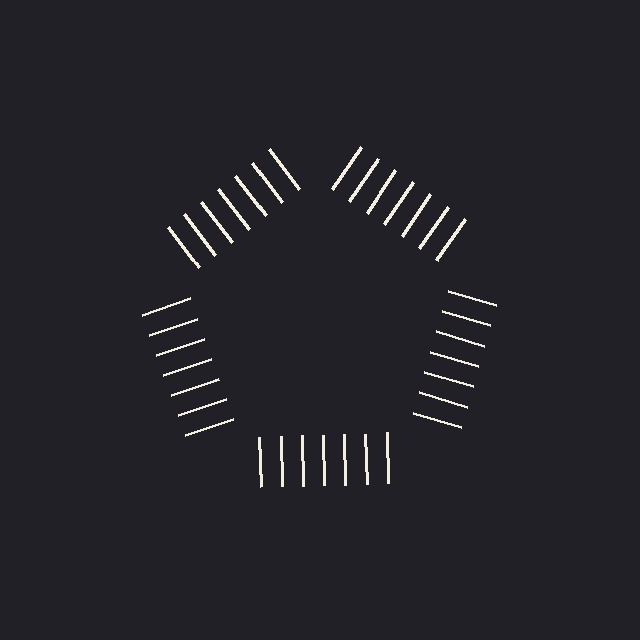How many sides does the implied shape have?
5 sides — the line-ends trace a pentagon.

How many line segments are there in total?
35 — 7 along each of the 5 edges.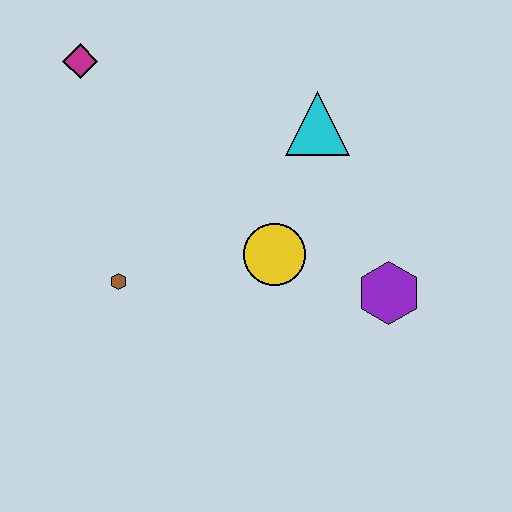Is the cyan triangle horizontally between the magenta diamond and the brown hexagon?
No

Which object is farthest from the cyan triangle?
The brown hexagon is farthest from the cyan triangle.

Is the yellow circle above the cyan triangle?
No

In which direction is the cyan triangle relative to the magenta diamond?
The cyan triangle is to the right of the magenta diamond.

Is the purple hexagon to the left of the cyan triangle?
No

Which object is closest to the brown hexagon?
The yellow circle is closest to the brown hexagon.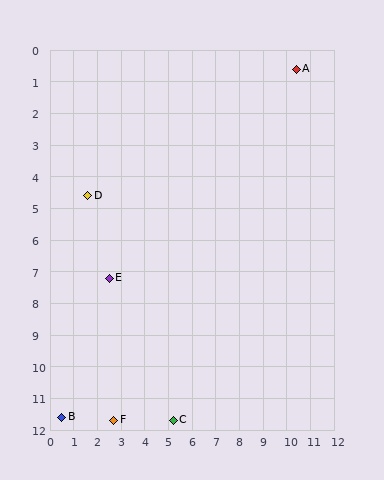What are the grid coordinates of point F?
Point F is at approximately (2.7, 11.7).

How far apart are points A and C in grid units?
Points A and C are about 12.3 grid units apart.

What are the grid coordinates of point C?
Point C is at approximately (5.2, 11.7).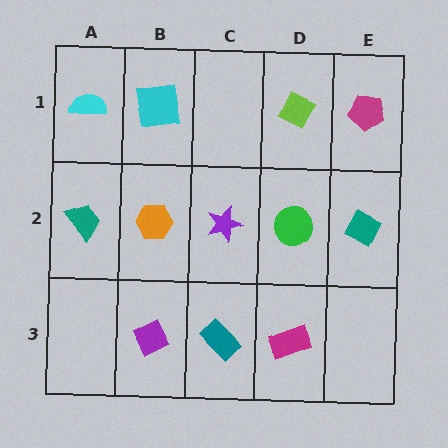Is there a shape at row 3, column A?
No, that cell is empty.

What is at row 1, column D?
A lime diamond.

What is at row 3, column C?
A teal rectangle.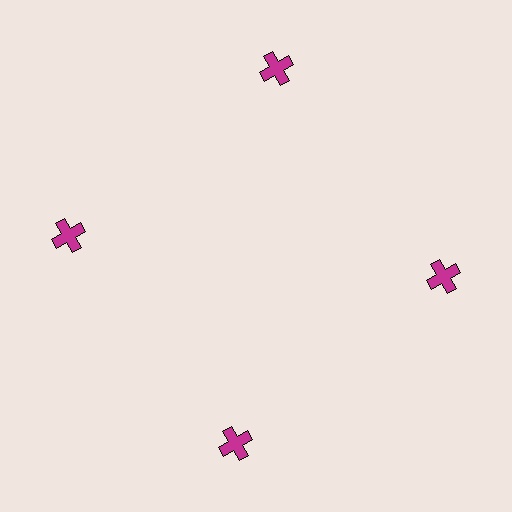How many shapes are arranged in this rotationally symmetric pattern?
There are 4 shapes, arranged in 4 groups of 1.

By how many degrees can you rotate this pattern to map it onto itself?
The pattern maps onto itself every 90 degrees of rotation.